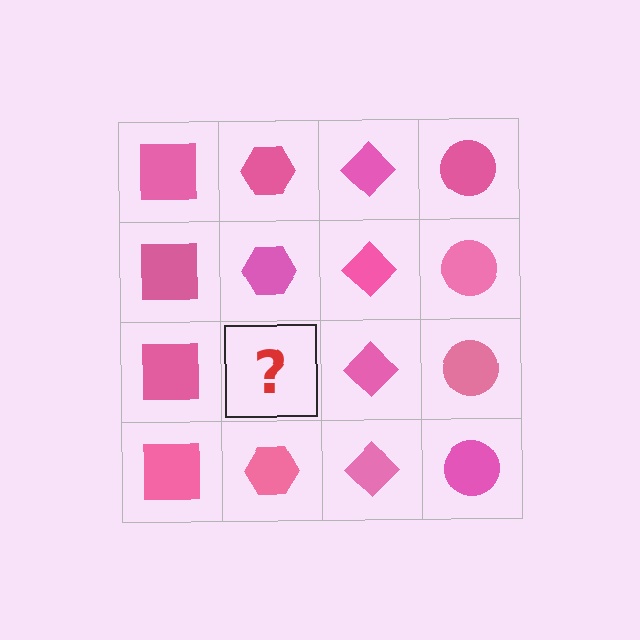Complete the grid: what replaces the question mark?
The question mark should be replaced with a pink hexagon.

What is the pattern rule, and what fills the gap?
The rule is that each column has a consistent shape. The gap should be filled with a pink hexagon.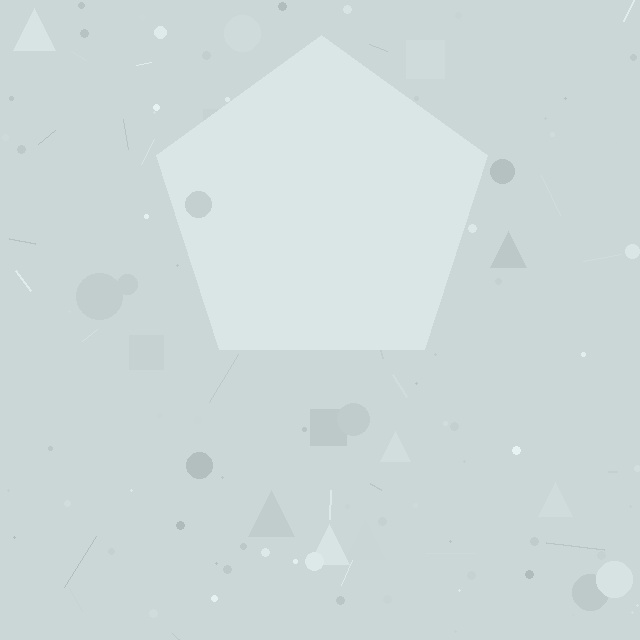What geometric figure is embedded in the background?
A pentagon is embedded in the background.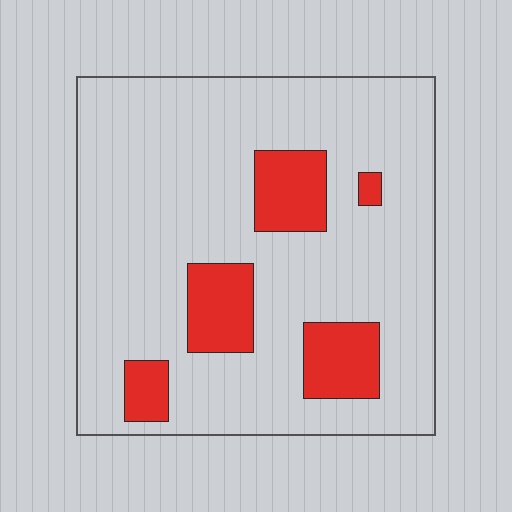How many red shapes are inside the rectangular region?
5.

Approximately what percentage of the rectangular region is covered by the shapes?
Approximately 15%.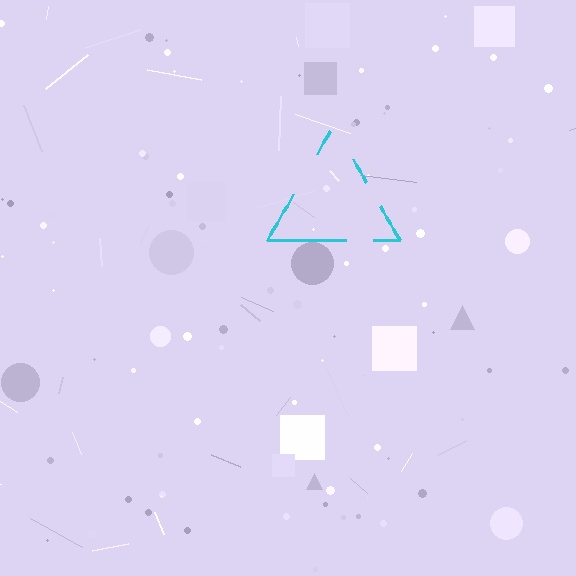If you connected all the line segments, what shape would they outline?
They would outline a triangle.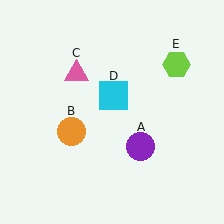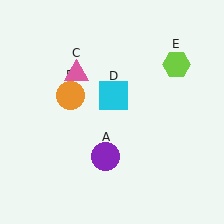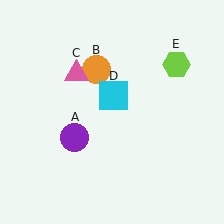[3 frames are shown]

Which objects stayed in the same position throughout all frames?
Pink triangle (object C) and cyan square (object D) and lime hexagon (object E) remained stationary.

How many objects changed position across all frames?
2 objects changed position: purple circle (object A), orange circle (object B).